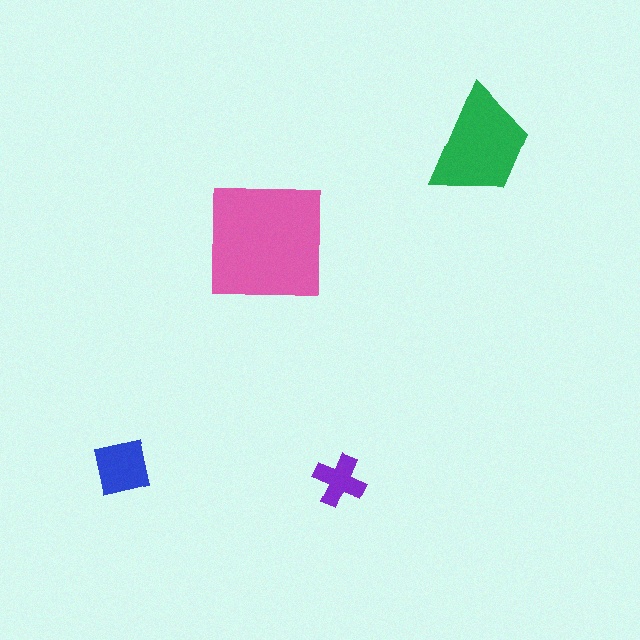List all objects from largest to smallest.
The pink square, the green trapezoid, the blue square, the purple cross.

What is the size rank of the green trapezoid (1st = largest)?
2nd.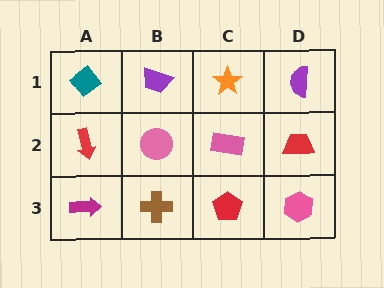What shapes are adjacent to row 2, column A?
A teal diamond (row 1, column A), a magenta arrow (row 3, column A), a pink circle (row 2, column B).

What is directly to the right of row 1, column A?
A purple trapezoid.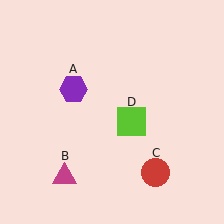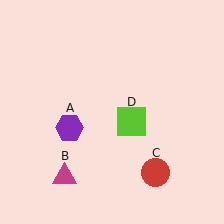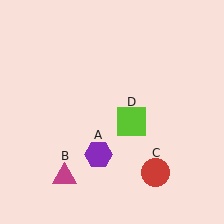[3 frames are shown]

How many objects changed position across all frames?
1 object changed position: purple hexagon (object A).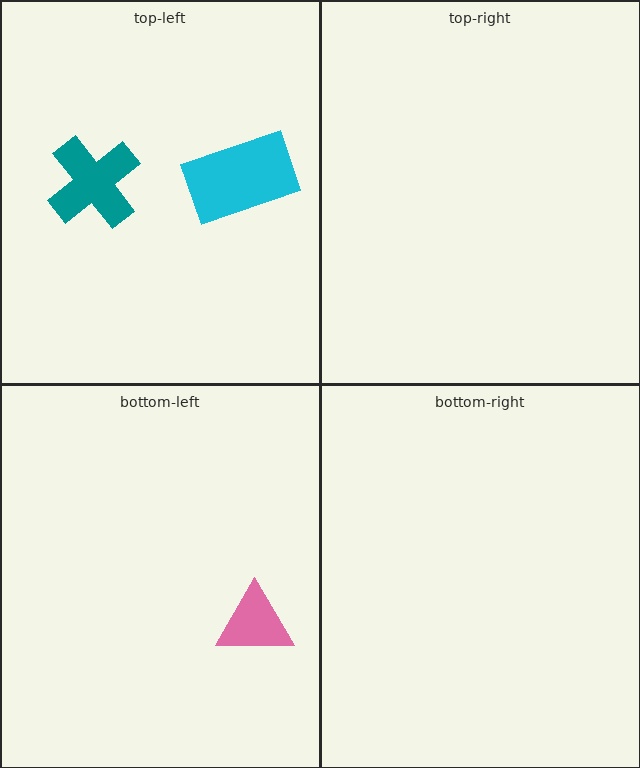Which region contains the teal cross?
The top-left region.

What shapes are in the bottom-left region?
The pink triangle.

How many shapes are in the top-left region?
2.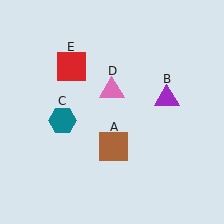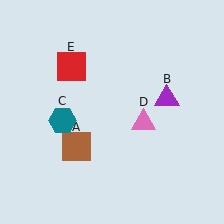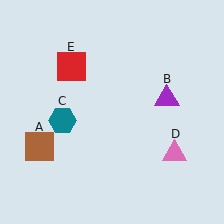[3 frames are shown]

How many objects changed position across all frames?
2 objects changed position: brown square (object A), pink triangle (object D).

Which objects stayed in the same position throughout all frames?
Purple triangle (object B) and teal hexagon (object C) and red square (object E) remained stationary.